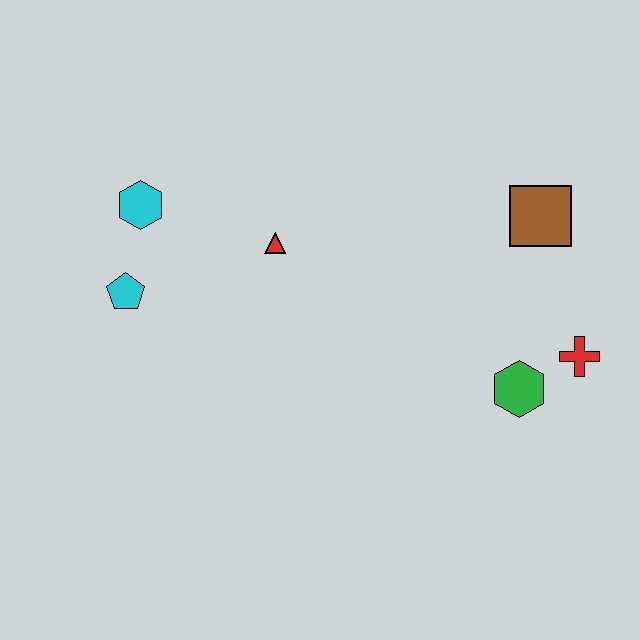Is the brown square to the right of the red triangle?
Yes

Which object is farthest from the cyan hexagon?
The red cross is farthest from the cyan hexagon.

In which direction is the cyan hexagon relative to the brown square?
The cyan hexagon is to the left of the brown square.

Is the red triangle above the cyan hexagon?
No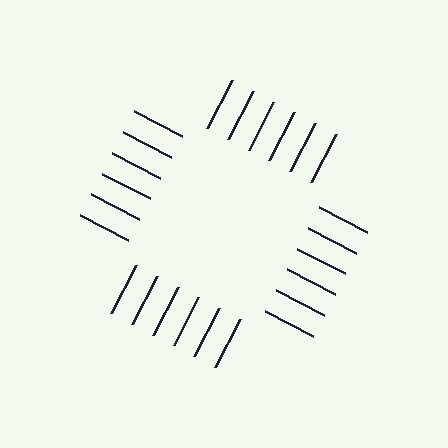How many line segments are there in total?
24 — 6 along each of the 4 edges.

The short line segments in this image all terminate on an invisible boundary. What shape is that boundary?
An illusory square — the line segments terminate on its edges but no continuous stroke is drawn.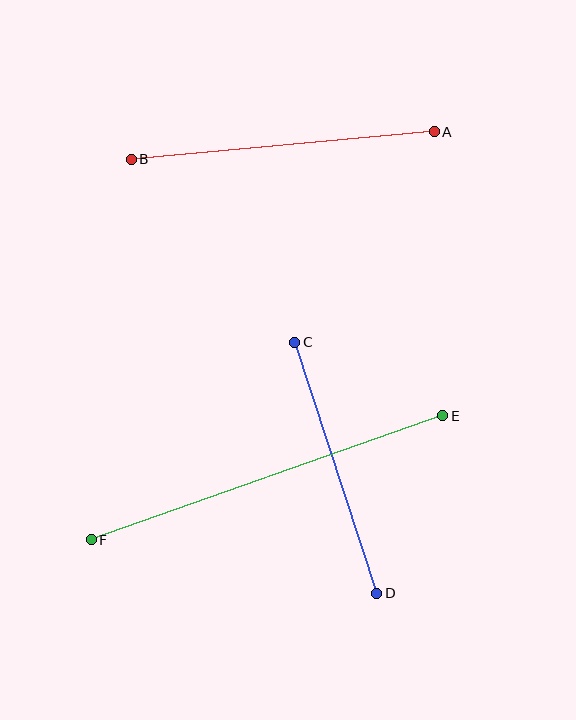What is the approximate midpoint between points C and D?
The midpoint is at approximately (336, 468) pixels.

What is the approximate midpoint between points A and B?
The midpoint is at approximately (283, 146) pixels.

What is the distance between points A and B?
The distance is approximately 304 pixels.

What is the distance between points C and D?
The distance is approximately 264 pixels.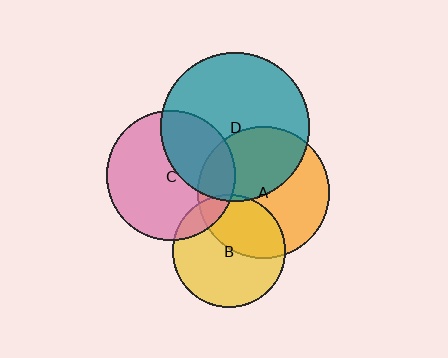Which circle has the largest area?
Circle D (teal).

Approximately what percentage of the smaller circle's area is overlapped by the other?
Approximately 5%.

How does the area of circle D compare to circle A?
Approximately 1.3 times.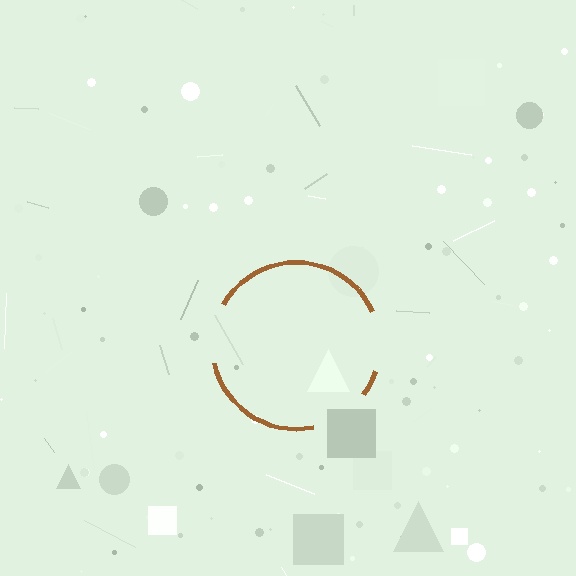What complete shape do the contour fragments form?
The contour fragments form a circle.